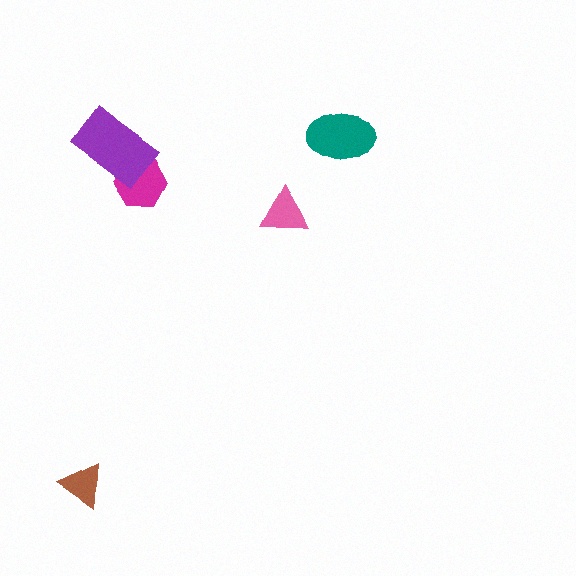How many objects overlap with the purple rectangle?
1 object overlaps with the purple rectangle.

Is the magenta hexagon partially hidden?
Yes, it is partially covered by another shape.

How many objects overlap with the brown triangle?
0 objects overlap with the brown triangle.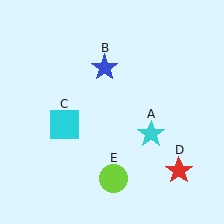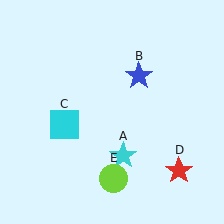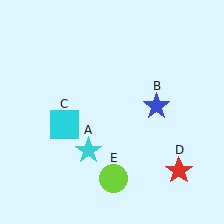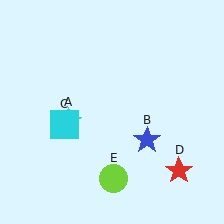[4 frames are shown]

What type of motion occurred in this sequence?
The cyan star (object A), blue star (object B) rotated clockwise around the center of the scene.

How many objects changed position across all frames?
2 objects changed position: cyan star (object A), blue star (object B).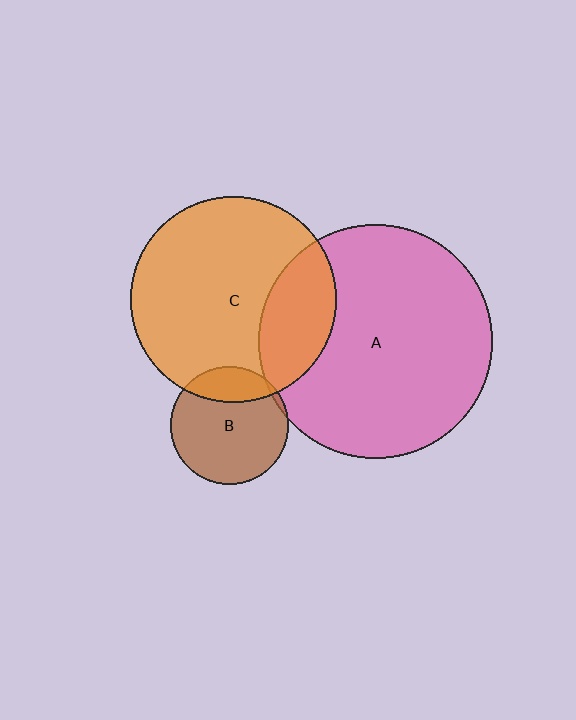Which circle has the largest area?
Circle A (pink).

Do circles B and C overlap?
Yes.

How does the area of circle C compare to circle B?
Approximately 3.0 times.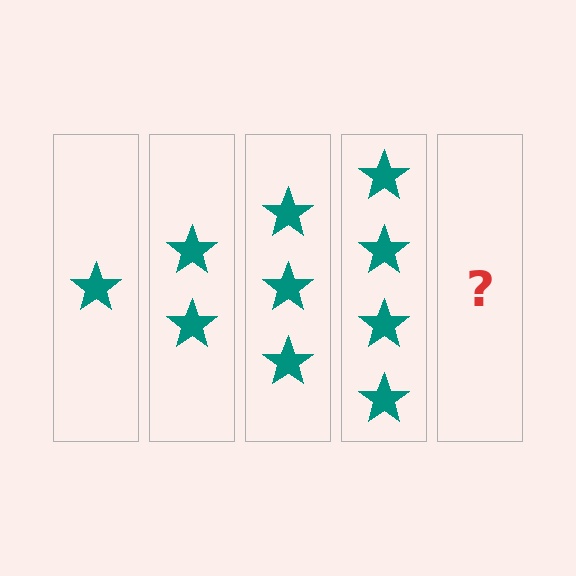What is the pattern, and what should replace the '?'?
The pattern is that each step adds one more star. The '?' should be 5 stars.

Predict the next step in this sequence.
The next step is 5 stars.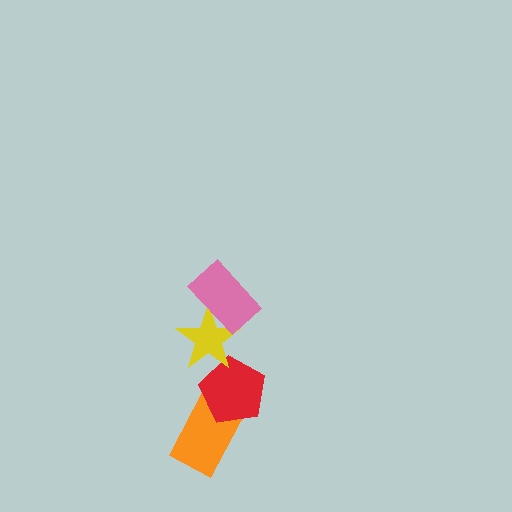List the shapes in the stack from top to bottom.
From top to bottom: the pink rectangle, the yellow star, the red pentagon, the orange rectangle.